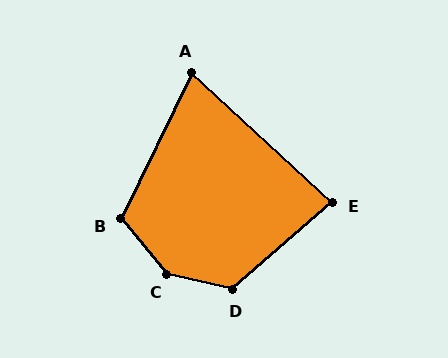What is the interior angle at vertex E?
Approximately 84 degrees (acute).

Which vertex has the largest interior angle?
C, at approximately 143 degrees.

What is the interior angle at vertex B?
Approximately 114 degrees (obtuse).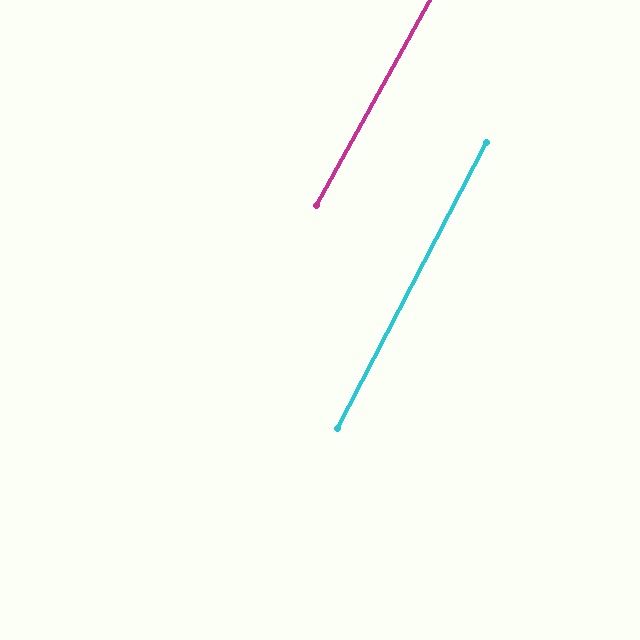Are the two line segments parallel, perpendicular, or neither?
Parallel — their directions differ by only 1.3°.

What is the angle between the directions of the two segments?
Approximately 1 degree.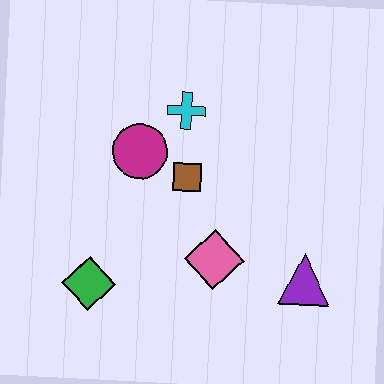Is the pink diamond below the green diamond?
No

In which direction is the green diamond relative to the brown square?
The green diamond is below the brown square.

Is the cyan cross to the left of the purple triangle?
Yes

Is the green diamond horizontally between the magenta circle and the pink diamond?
No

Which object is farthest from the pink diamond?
The cyan cross is farthest from the pink diamond.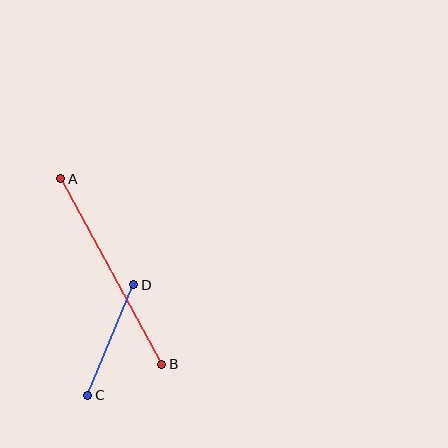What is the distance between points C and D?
The distance is approximately 120 pixels.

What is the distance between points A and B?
The distance is approximately 211 pixels.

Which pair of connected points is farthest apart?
Points A and B are farthest apart.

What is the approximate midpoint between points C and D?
The midpoint is at approximately (111, 340) pixels.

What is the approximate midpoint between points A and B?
The midpoint is at approximately (111, 271) pixels.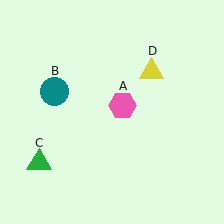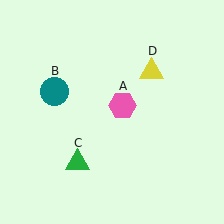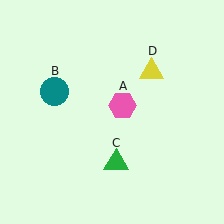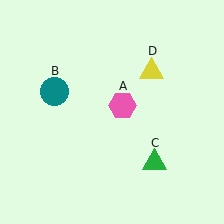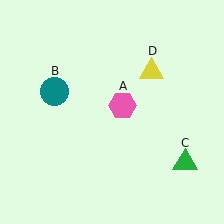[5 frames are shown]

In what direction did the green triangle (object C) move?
The green triangle (object C) moved right.